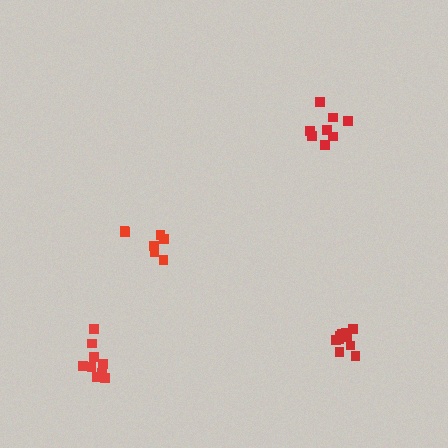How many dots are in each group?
Group 1: 12 dots, Group 2: 8 dots, Group 3: 7 dots, Group 4: 9 dots (36 total).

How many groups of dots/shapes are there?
There are 4 groups.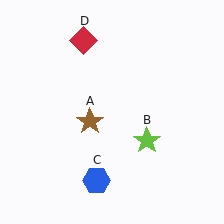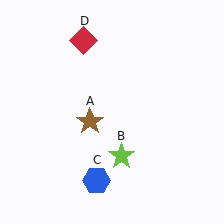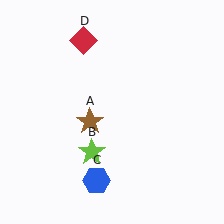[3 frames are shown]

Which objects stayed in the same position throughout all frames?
Brown star (object A) and blue hexagon (object C) and red diamond (object D) remained stationary.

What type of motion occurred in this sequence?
The lime star (object B) rotated clockwise around the center of the scene.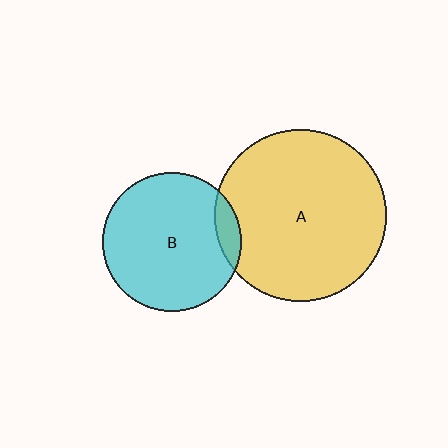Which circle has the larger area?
Circle A (yellow).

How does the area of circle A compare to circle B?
Approximately 1.5 times.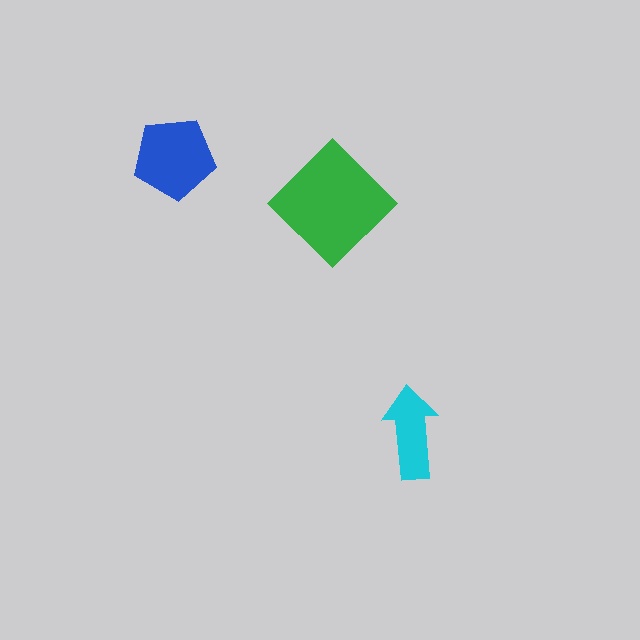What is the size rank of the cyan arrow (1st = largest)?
3rd.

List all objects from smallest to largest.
The cyan arrow, the blue pentagon, the green diamond.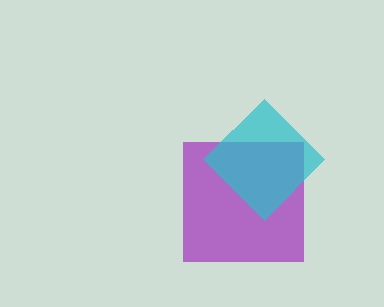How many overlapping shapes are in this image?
There are 2 overlapping shapes in the image.